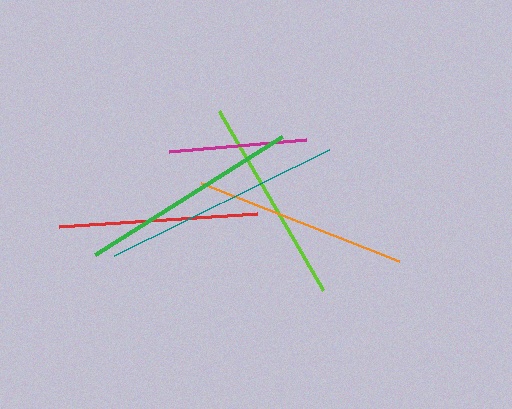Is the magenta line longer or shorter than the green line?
The green line is longer than the magenta line.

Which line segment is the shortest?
The magenta line is the shortest at approximately 138 pixels.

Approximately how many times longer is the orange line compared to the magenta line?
The orange line is approximately 1.5 times the length of the magenta line.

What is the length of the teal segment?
The teal segment is approximately 240 pixels long.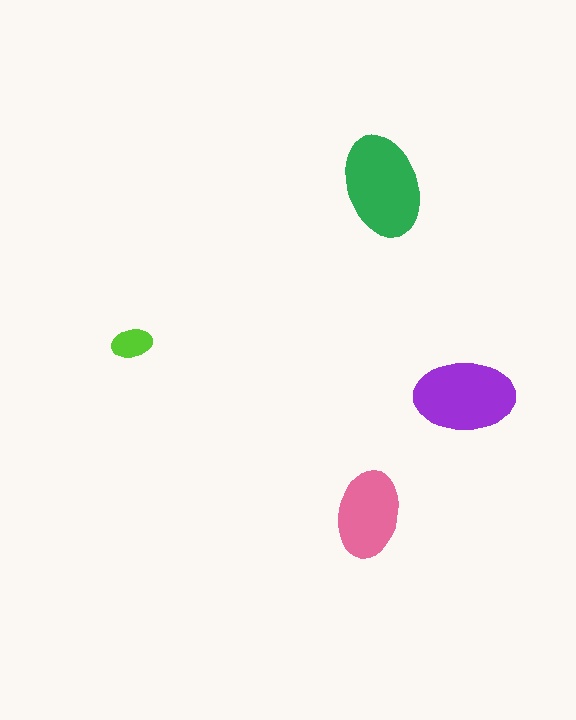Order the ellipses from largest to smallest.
the green one, the purple one, the pink one, the lime one.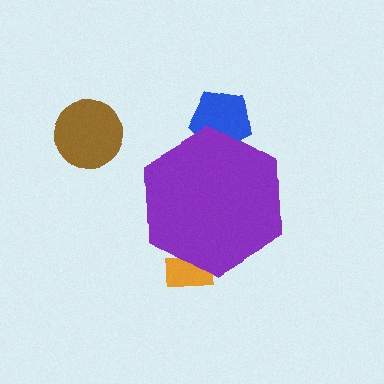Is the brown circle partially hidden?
No, the brown circle is fully visible.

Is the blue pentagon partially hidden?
Yes, the blue pentagon is partially hidden behind the purple hexagon.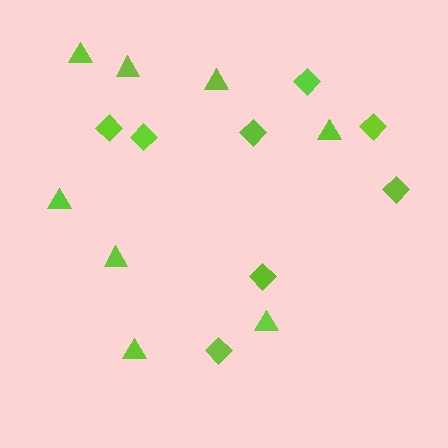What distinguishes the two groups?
There are 2 groups: one group of diamonds (8) and one group of triangles (8).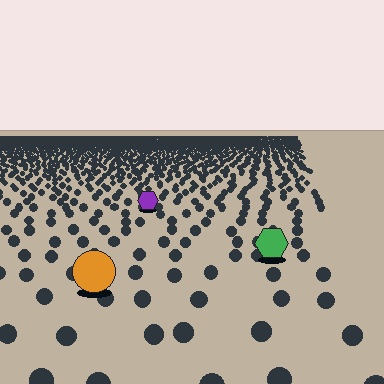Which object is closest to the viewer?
The orange circle is closest. The texture marks near it are larger and more spread out.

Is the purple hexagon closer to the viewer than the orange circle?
No. The orange circle is closer — you can tell from the texture gradient: the ground texture is coarser near it.